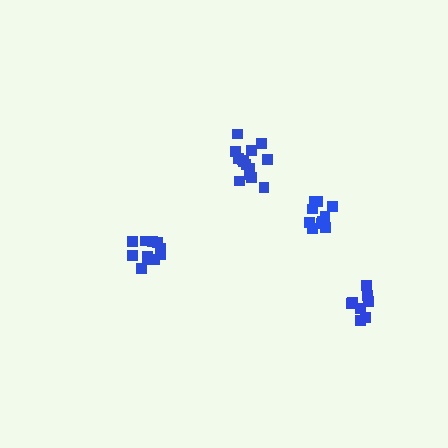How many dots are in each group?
Group 1: 8 dots, Group 2: 10 dots, Group 3: 14 dots, Group 4: 12 dots (44 total).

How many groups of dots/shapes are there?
There are 4 groups.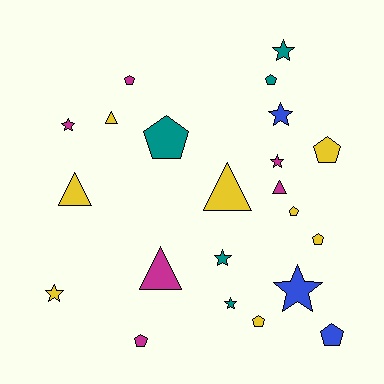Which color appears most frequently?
Yellow, with 8 objects.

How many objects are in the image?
There are 22 objects.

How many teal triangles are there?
There are no teal triangles.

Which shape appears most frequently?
Pentagon, with 9 objects.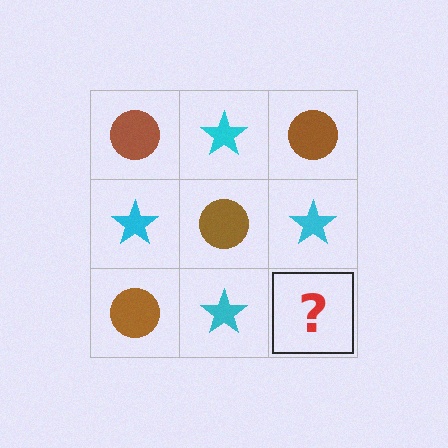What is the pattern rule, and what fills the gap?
The rule is that it alternates brown circle and cyan star in a checkerboard pattern. The gap should be filled with a brown circle.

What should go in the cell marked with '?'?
The missing cell should contain a brown circle.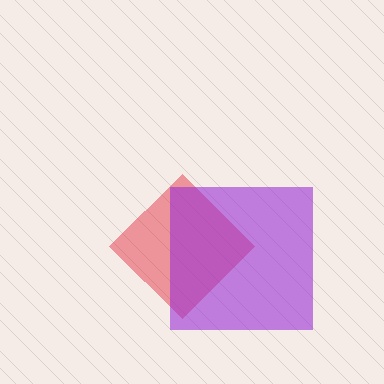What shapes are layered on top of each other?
The layered shapes are: a red diamond, a purple square.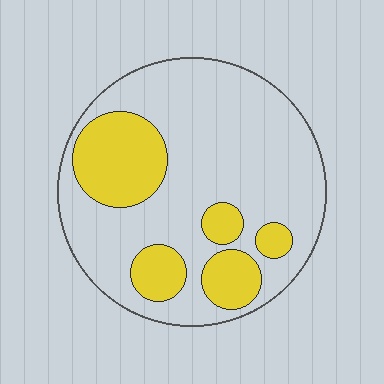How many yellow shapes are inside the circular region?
5.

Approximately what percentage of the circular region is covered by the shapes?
Approximately 25%.